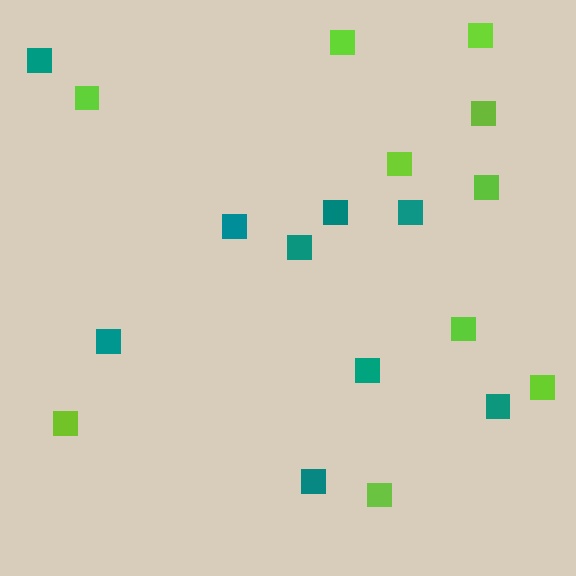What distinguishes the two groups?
There are 2 groups: one group of lime squares (10) and one group of teal squares (9).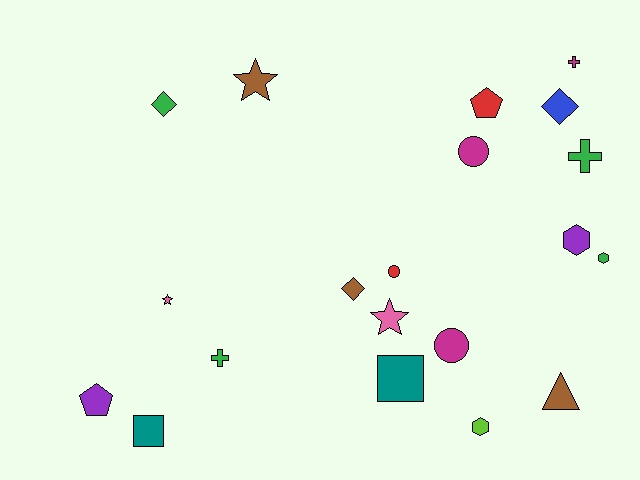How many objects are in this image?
There are 20 objects.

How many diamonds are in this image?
There are 3 diamonds.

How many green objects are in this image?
There are 4 green objects.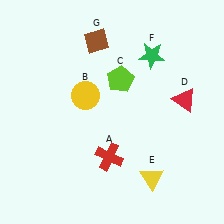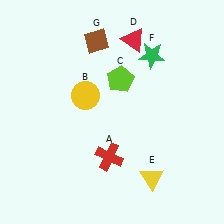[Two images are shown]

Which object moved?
The red triangle (D) moved up.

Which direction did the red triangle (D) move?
The red triangle (D) moved up.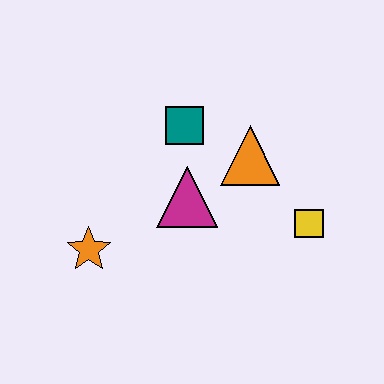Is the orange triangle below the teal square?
Yes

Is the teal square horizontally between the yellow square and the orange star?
Yes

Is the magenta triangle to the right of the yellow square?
No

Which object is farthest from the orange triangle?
The orange star is farthest from the orange triangle.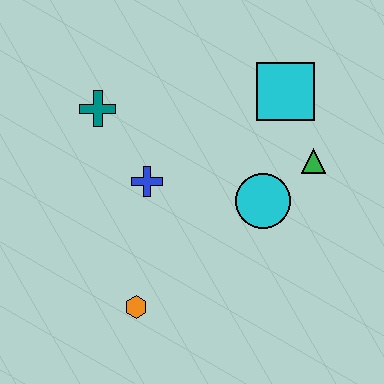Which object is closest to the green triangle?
The cyan circle is closest to the green triangle.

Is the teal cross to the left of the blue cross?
Yes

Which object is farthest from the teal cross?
The green triangle is farthest from the teal cross.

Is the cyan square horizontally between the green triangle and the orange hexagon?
Yes